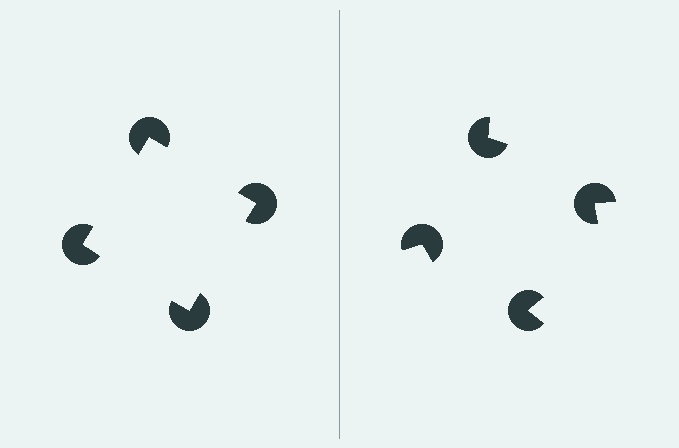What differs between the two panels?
The pac-man discs are positioned identically on both sides; only the wedge orientations differ. On the left they align to a square; on the right they are misaligned.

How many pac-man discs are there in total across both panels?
8 — 4 on each side.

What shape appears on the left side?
An illusory square.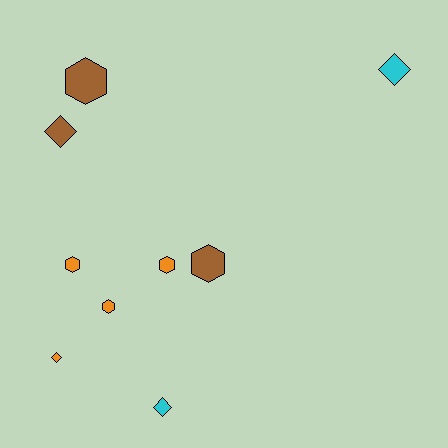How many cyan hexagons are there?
There are no cyan hexagons.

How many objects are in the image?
There are 9 objects.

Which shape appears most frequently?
Hexagon, with 5 objects.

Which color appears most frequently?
Orange, with 4 objects.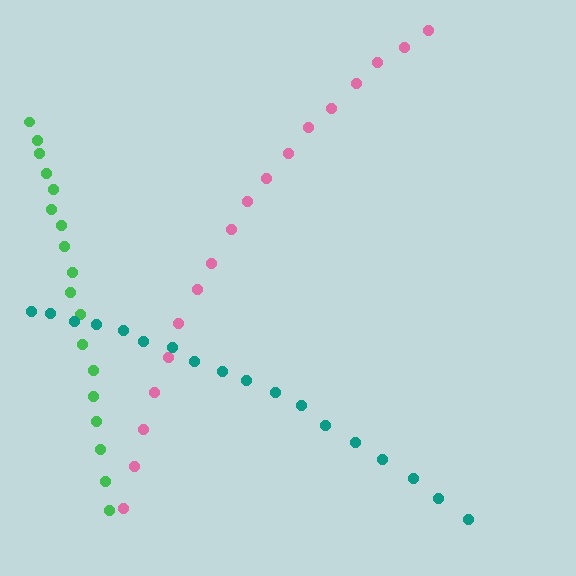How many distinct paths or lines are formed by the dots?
There are 3 distinct paths.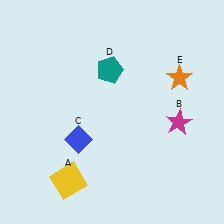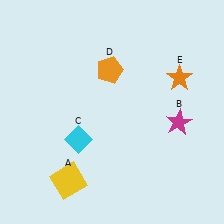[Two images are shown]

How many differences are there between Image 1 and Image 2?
There are 2 differences between the two images.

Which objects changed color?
C changed from blue to cyan. D changed from teal to orange.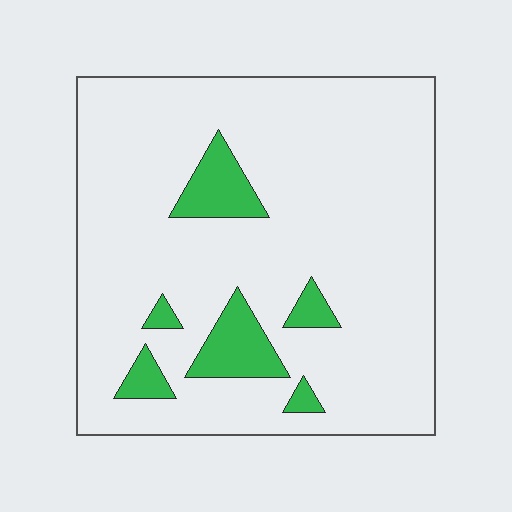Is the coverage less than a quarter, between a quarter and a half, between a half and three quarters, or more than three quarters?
Less than a quarter.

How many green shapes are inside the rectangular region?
6.